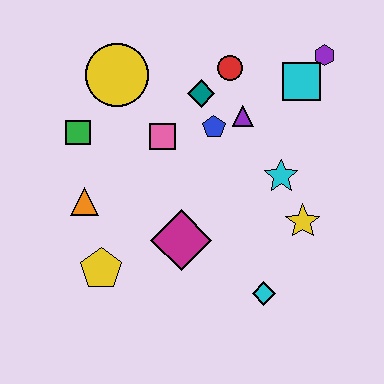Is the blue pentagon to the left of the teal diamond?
No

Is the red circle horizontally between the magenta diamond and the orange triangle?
No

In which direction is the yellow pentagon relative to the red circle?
The yellow pentagon is below the red circle.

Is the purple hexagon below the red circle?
No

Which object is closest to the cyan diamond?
The yellow star is closest to the cyan diamond.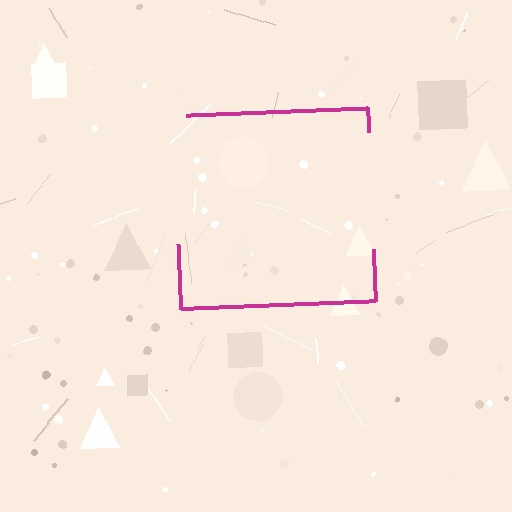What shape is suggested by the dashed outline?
The dashed outline suggests a square.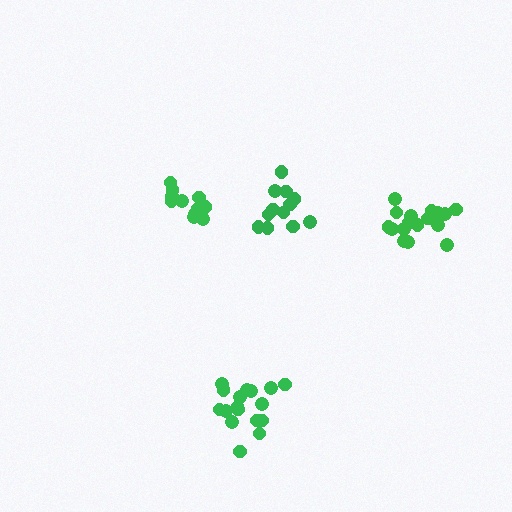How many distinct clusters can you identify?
There are 4 distinct clusters.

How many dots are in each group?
Group 1: 12 dots, Group 2: 17 dots, Group 3: 17 dots, Group 4: 11 dots (57 total).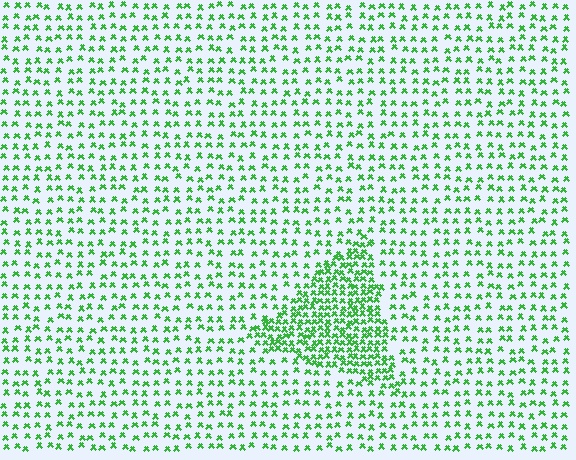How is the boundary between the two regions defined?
The boundary is defined by a change in element density (approximately 2.3x ratio). All elements are the same color, size, and shape.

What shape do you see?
I see a triangle.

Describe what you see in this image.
The image contains small green elements arranged at two different densities. A triangle-shaped region is visible where the elements are more densely packed than the surrounding area.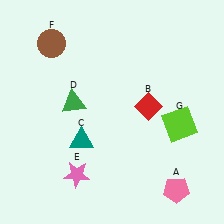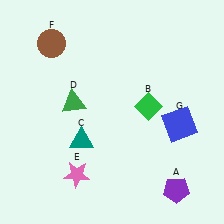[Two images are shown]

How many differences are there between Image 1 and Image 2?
There are 3 differences between the two images.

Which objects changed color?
A changed from pink to purple. B changed from red to green. G changed from lime to blue.